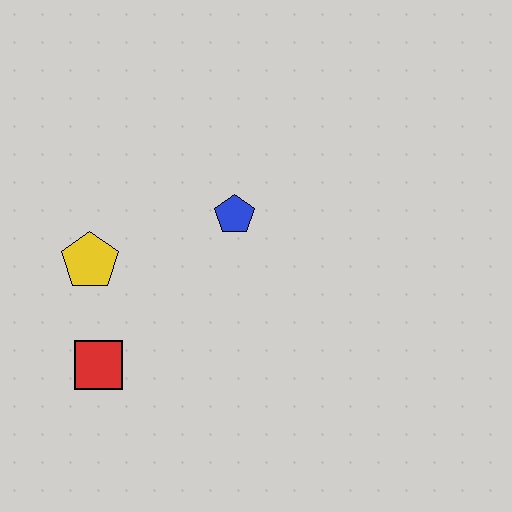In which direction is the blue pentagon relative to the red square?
The blue pentagon is above the red square.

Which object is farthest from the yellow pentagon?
The blue pentagon is farthest from the yellow pentagon.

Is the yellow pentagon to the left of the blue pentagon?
Yes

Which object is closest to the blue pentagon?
The yellow pentagon is closest to the blue pentagon.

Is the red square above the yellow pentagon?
No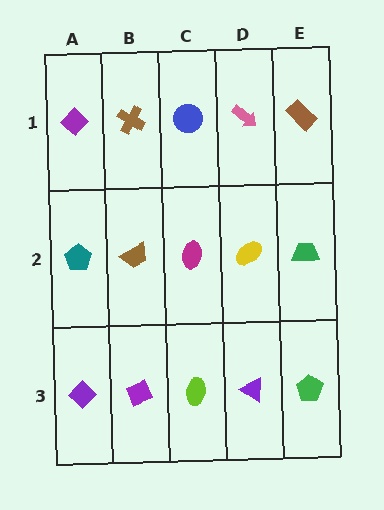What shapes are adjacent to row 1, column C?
A magenta ellipse (row 2, column C), a brown cross (row 1, column B), a pink arrow (row 1, column D).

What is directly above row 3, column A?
A teal pentagon.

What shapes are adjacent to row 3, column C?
A magenta ellipse (row 2, column C), a purple diamond (row 3, column B), a purple triangle (row 3, column D).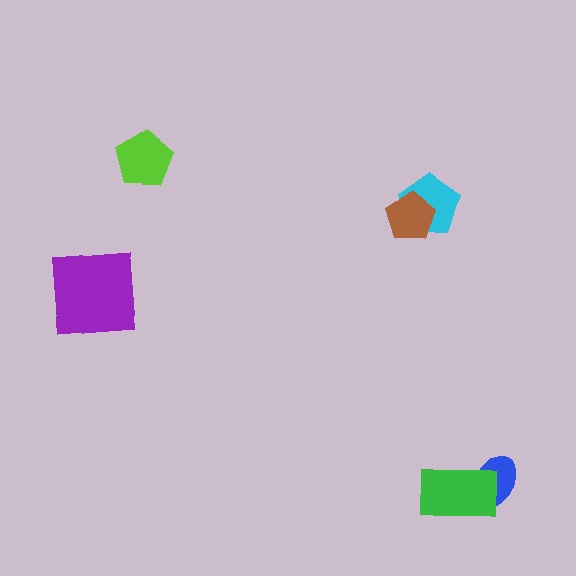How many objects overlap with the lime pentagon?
0 objects overlap with the lime pentagon.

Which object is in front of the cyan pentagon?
The brown pentagon is in front of the cyan pentagon.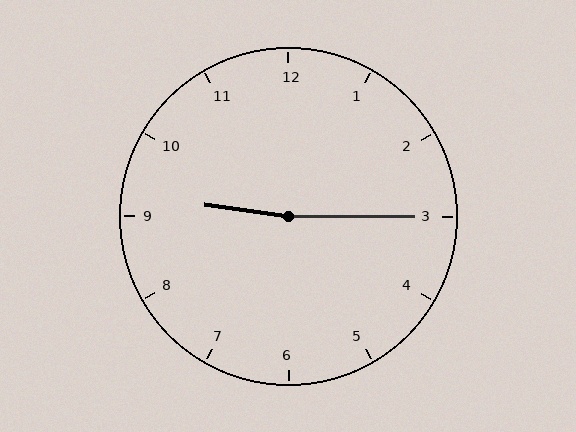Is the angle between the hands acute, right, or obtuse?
It is obtuse.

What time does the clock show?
9:15.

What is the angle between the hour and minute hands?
Approximately 172 degrees.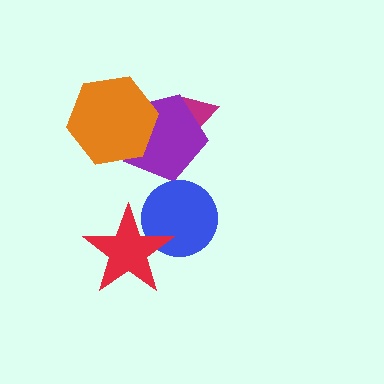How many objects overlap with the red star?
1 object overlaps with the red star.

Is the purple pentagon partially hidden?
Yes, it is partially covered by another shape.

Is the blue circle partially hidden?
Yes, it is partially covered by another shape.